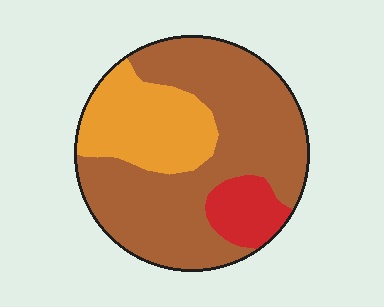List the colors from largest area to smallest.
From largest to smallest: brown, orange, red.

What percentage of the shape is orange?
Orange takes up about one quarter (1/4) of the shape.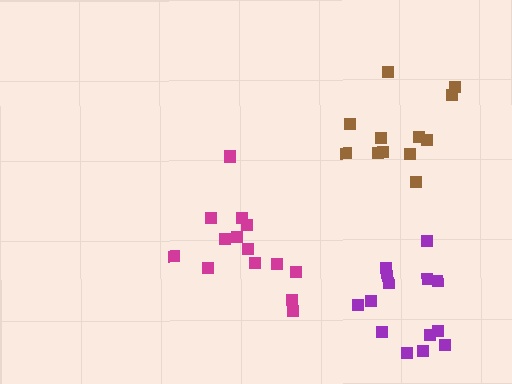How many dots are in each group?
Group 1: 14 dots, Group 2: 14 dots, Group 3: 12 dots (40 total).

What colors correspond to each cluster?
The clusters are colored: magenta, purple, brown.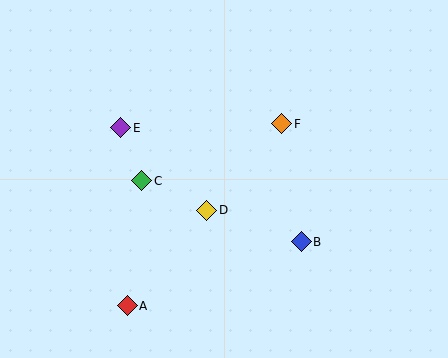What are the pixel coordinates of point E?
Point E is at (121, 128).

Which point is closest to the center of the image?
Point D at (207, 210) is closest to the center.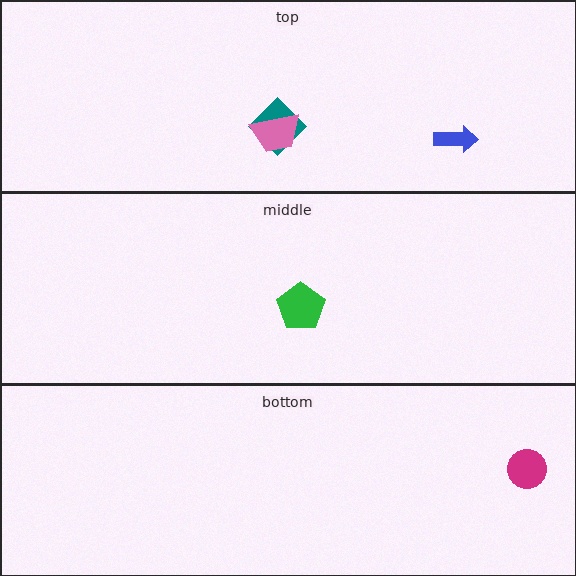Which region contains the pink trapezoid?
The top region.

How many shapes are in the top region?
3.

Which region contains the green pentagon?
The middle region.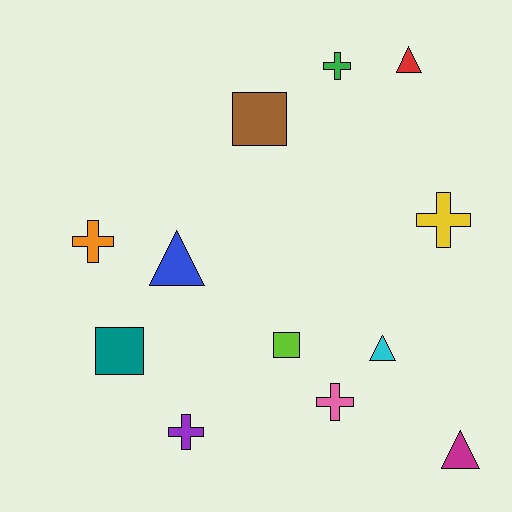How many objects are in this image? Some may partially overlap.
There are 12 objects.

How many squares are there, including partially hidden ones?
There are 3 squares.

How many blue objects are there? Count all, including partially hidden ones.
There is 1 blue object.